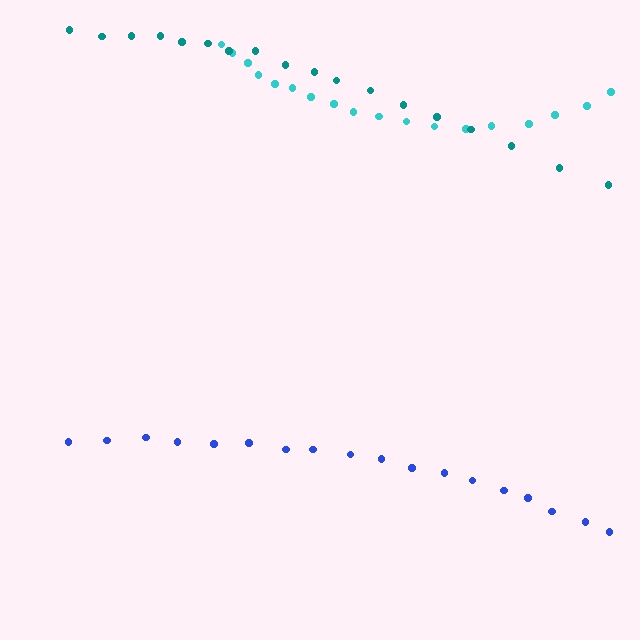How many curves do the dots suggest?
There are 3 distinct paths.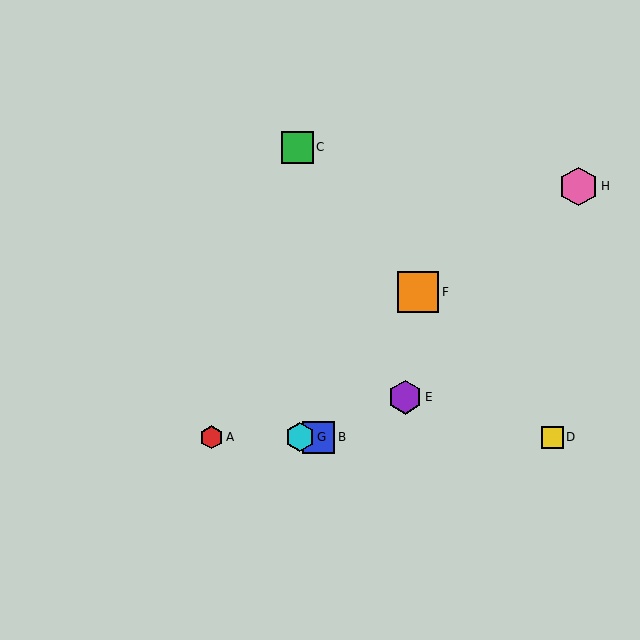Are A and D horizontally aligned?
Yes, both are at y≈437.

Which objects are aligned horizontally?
Objects A, B, D, G are aligned horizontally.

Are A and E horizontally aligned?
No, A is at y≈437 and E is at y≈397.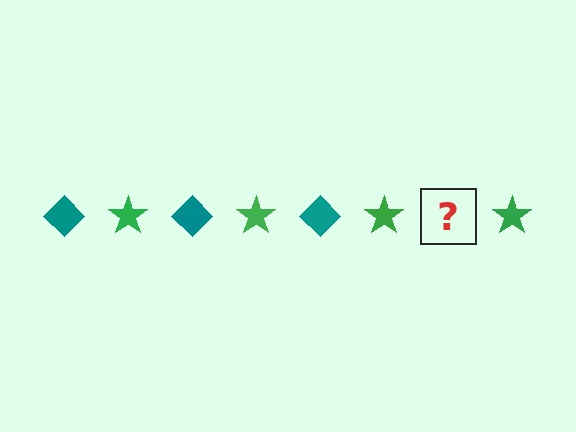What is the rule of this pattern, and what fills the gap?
The rule is that the pattern alternates between teal diamond and green star. The gap should be filled with a teal diamond.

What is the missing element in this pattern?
The missing element is a teal diamond.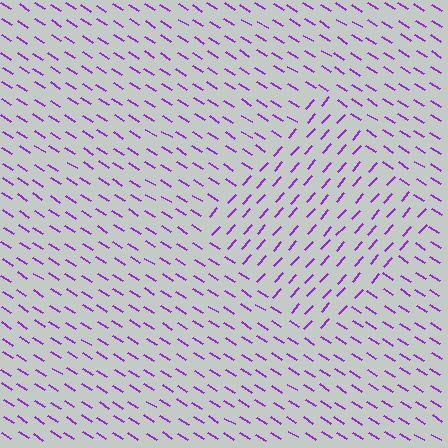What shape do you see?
I see a diamond.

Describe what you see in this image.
The image is filled with small purple line segments. A diamond region in the image has lines oriented differently from the surrounding lines, creating a visible texture boundary.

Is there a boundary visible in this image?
Yes, there is a texture boundary formed by a change in line orientation.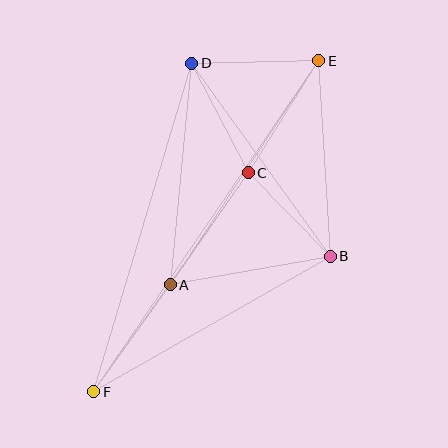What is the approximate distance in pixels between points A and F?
The distance between A and F is approximately 132 pixels.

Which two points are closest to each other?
Points B and C are closest to each other.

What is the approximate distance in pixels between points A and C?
The distance between A and C is approximately 136 pixels.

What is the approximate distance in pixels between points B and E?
The distance between B and E is approximately 196 pixels.